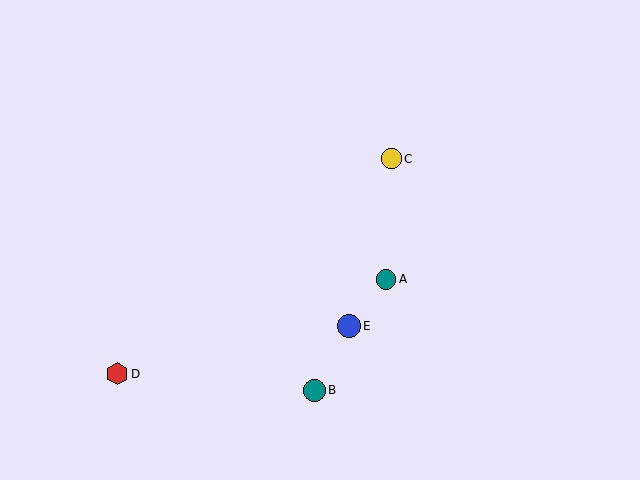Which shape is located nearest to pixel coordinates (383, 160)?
The yellow circle (labeled C) at (391, 159) is nearest to that location.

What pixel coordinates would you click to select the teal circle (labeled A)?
Click at (386, 279) to select the teal circle A.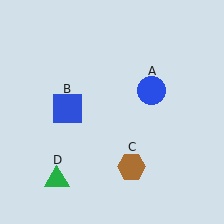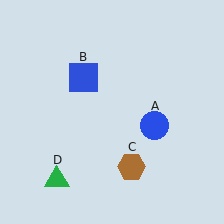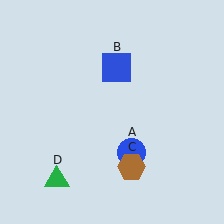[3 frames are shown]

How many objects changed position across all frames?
2 objects changed position: blue circle (object A), blue square (object B).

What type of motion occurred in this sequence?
The blue circle (object A), blue square (object B) rotated clockwise around the center of the scene.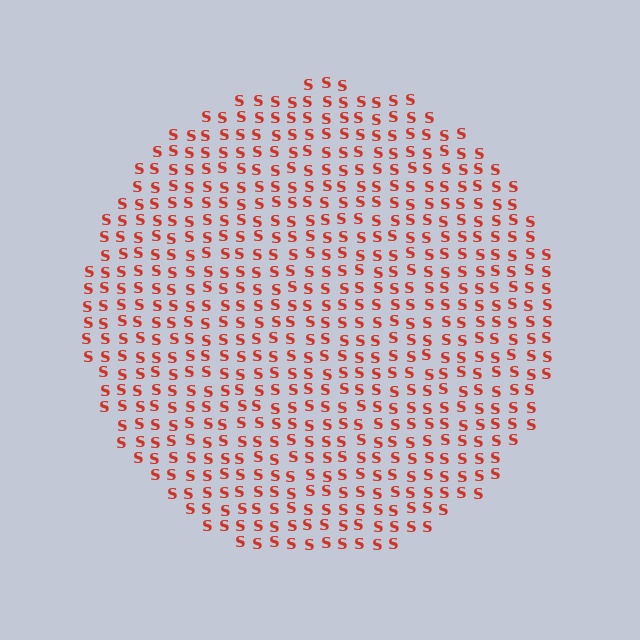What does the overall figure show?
The overall figure shows a circle.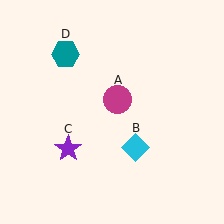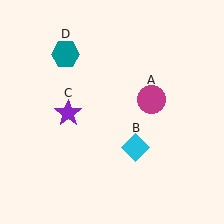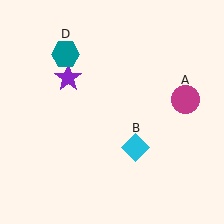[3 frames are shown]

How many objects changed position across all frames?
2 objects changed position: magenta circle (object A), purple star (object C).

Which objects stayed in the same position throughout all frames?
Cyan diamond (object B) and teal hexagon (object D) remained stationary.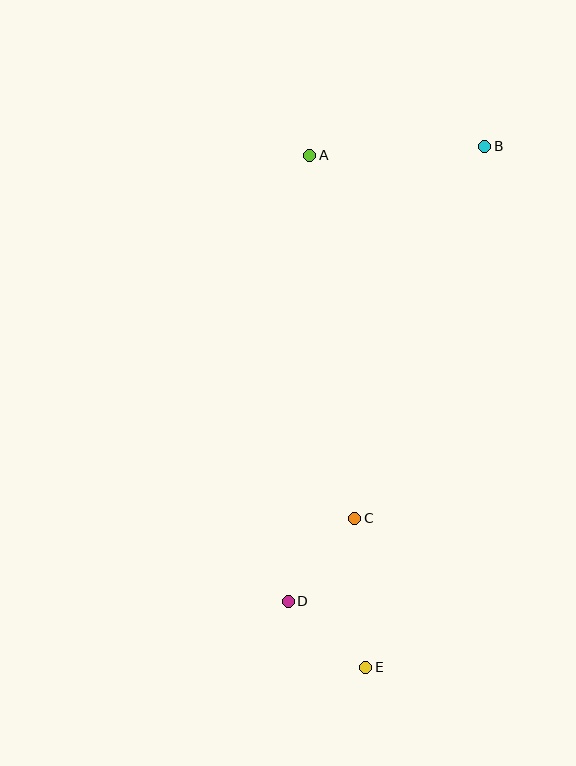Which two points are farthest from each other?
Points B and E are farthest from each other.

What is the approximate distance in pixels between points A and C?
The distance between A and C is approximately 366 pixels.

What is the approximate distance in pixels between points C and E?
The distance between C and E is approximately 149 pixels.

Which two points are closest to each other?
Points D and E are closest to each other.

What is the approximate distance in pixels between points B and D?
The distance between B and D is approximately 496 pixels.